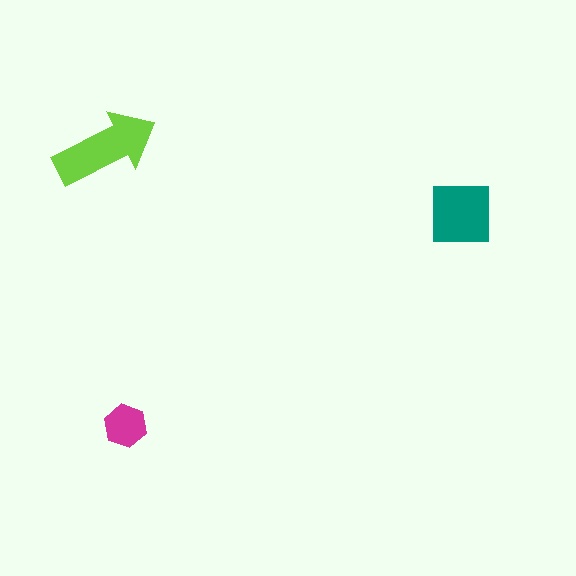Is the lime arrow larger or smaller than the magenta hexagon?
Larger.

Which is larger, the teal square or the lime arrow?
The lime arrow.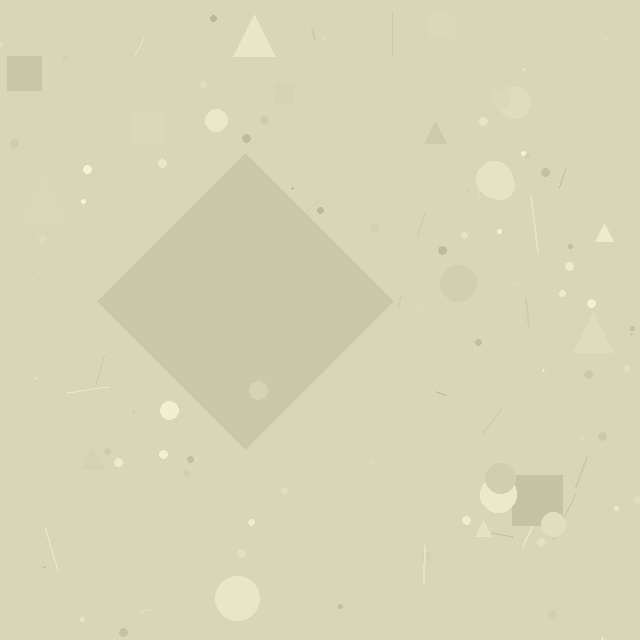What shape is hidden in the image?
A diamond is hidden in the image.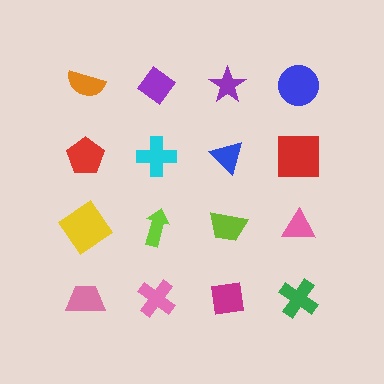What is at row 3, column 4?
A pink triangle.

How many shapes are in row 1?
4 shapes.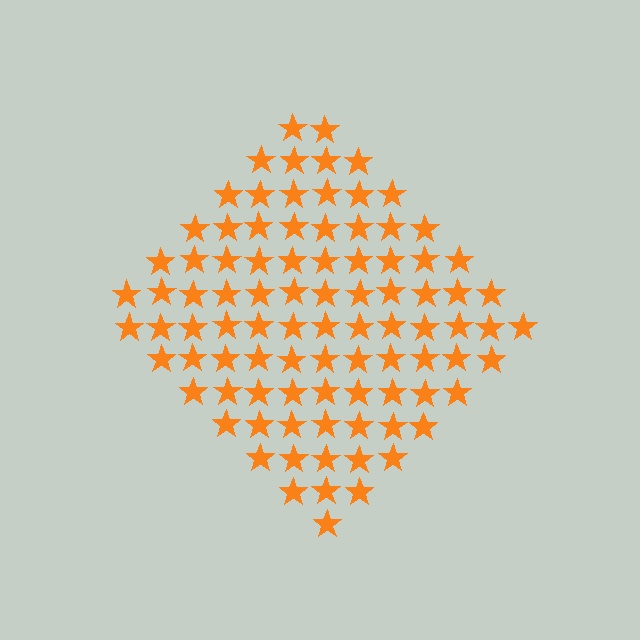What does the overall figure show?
The overall figure shows a diamond.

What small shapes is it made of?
It is made of small stars.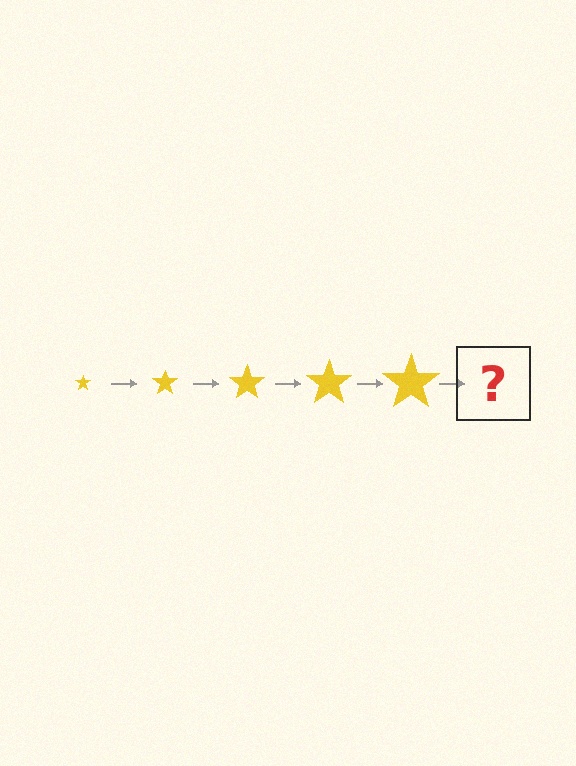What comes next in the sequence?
The next element should be a yellow star, larger than the previous one.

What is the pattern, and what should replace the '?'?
The pattern is that the star gets progressively larger each step. The '?' should be a yellow star, larger than the previous one.